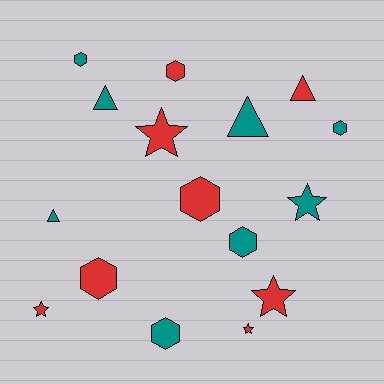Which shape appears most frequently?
Hexagon, with 7 objects.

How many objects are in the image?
There are 16 objects.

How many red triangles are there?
There is 1 red triangle.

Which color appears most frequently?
Red, with 8 objects.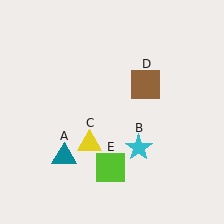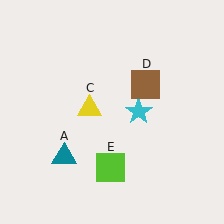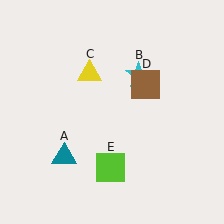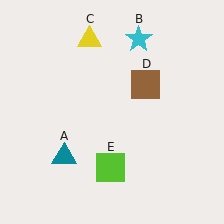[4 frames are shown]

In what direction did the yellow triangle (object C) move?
The yellow triangle (object C) moved up.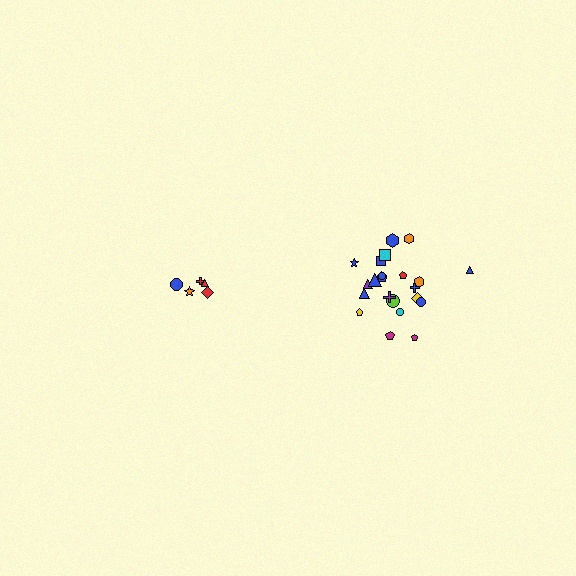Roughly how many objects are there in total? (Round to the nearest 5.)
Roughly 25 objects in total.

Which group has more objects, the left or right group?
The right group.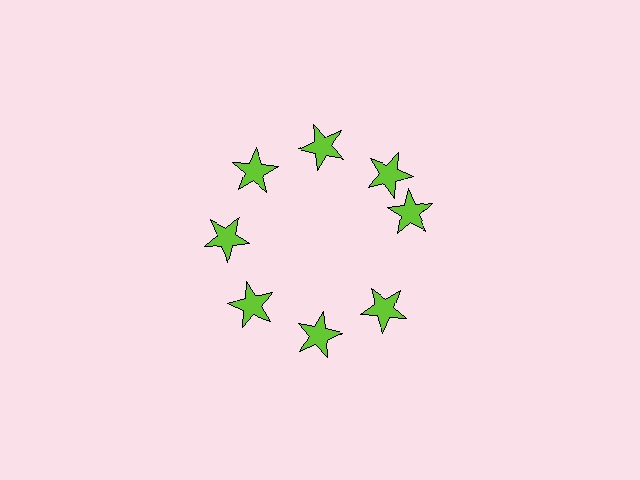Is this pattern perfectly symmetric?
No. The 8 lime stars are arranged in a ring, but one element near the 3 o'clock position is rotated out of alignment along the ring, breaking the 8-fold rotational symmetry.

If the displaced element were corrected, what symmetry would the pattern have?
It would have 8-fold rotational symmetry — the pattern would map onto itself every 45 degrees.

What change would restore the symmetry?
The symmetry would be restored by rotating it back into even spacing with its neighbors so that all 8 stars sit at equal angles and equal distance from the center.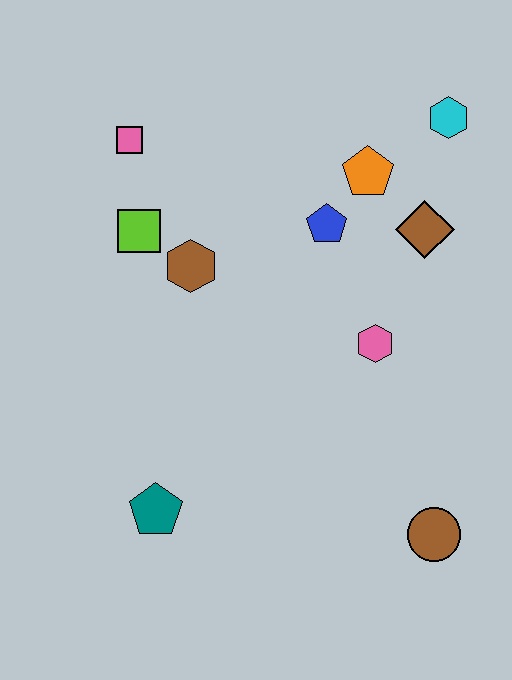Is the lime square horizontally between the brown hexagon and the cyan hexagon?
No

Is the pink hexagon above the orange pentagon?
No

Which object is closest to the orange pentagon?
The blue pentagon is closest to the orange pentagon.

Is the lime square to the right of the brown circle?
No